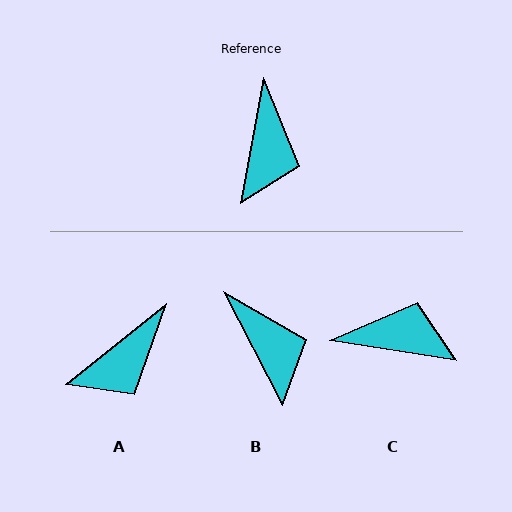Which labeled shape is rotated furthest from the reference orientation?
C, about 91 degrees away.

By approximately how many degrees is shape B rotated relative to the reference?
Approximately 38 degrees counter-clockwise.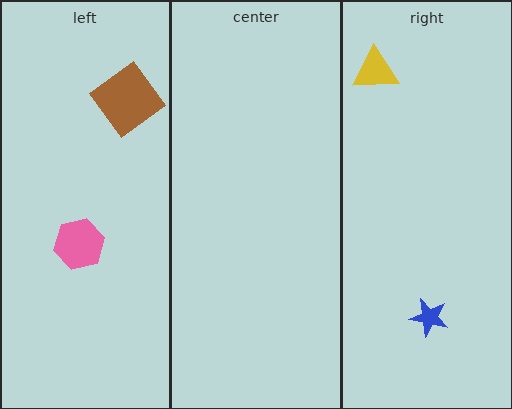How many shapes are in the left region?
2.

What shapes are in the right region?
The yellow triangle, the blue star.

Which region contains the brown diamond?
The left region.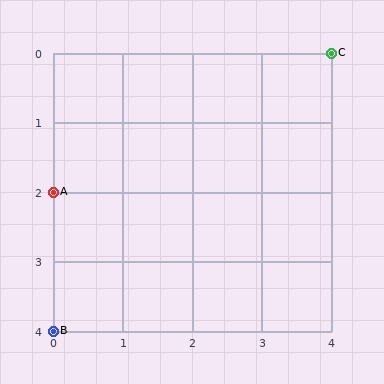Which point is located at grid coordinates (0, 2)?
Point A is at (0, 2).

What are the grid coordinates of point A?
Point A is at grid coordinates (0, 2).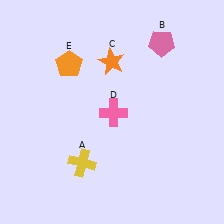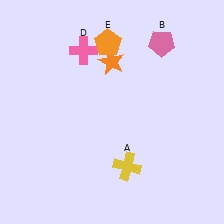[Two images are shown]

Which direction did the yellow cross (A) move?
The yellow cross (A) moved right.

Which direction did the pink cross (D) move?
The pink cross (D) moved up.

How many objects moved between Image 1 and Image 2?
3 objects moved between the two images.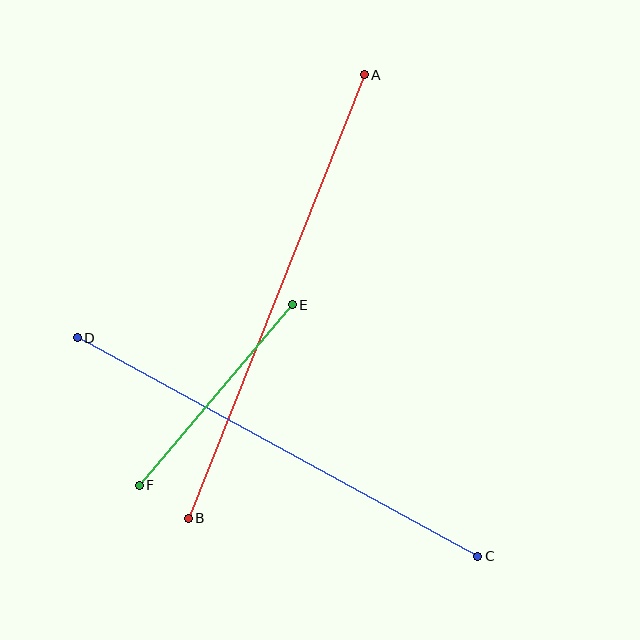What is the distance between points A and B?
The distance is approximately 477 pixels.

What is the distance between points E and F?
The distance is approximately 237 pixels.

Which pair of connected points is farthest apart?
Points A and B are farthest apart.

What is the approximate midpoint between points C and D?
The midpoint is at approximately (277, 447) pixels.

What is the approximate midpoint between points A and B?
The midpoint is at approximately (276, 297) pixels.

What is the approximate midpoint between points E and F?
The midpoint is at approximately (216, 395) pixels.